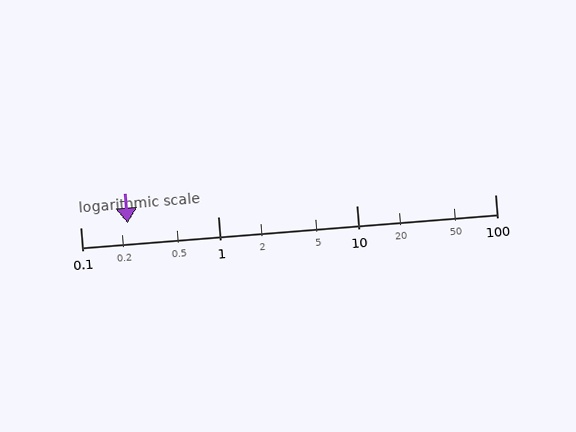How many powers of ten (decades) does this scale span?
The scale spans 3 decades, from 0.1 to 100.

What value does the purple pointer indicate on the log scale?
The pointer indicates approximately 0.22.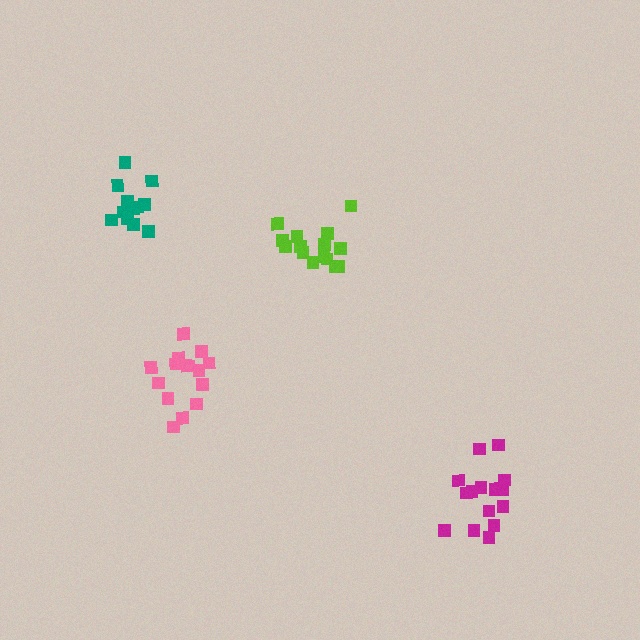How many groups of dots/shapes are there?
There are 4 groups.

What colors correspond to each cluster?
The clusters are colored: teal, magenta, lime, pink.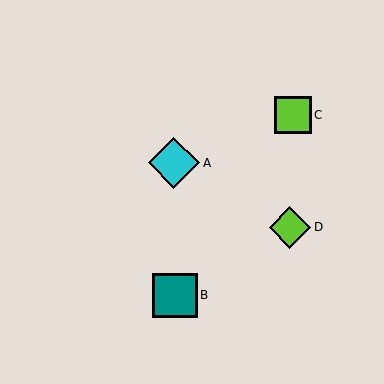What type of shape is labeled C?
Shape C is a lime square.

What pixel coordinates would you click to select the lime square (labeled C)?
Click at (293, 115) to select the lime square C.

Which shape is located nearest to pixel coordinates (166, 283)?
The teal square (labeled B) at (175, 295) is nearest to that location.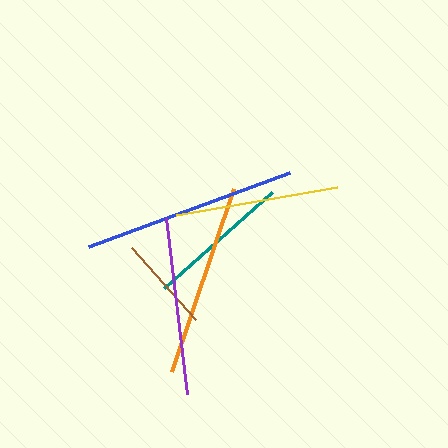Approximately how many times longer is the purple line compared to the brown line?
The purple line is approximately 1.9 times the length of the brown line.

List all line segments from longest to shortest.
From longest to shortest: blue, orange, purple, yellow, teal, brown.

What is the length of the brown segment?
The brown segment is approximately 96 pixels long.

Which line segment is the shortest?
The brown line is the shortest at approximately 96 pixels.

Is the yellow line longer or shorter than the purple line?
The purple line is longer than the yellow line.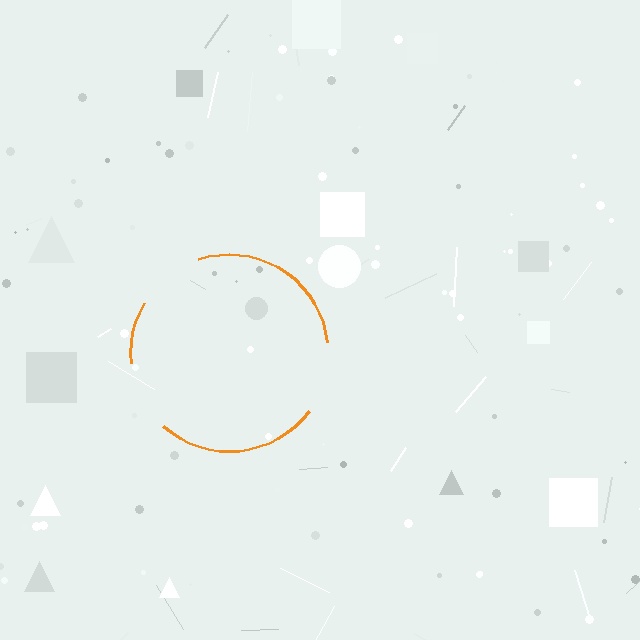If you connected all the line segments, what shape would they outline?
They would outline a circle.